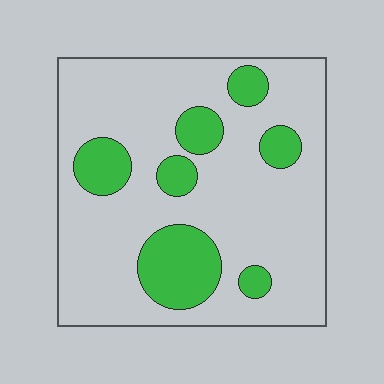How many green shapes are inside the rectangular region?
7.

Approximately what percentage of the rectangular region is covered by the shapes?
Approximately 20%.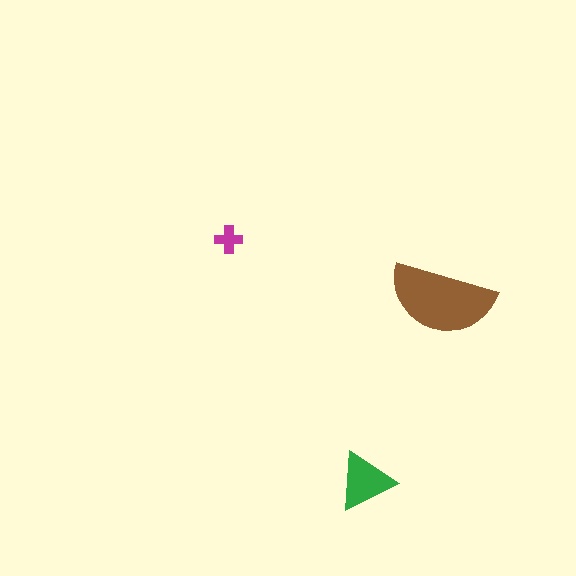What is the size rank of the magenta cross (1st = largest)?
3rd.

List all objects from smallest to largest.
The magenta cross, the green triangle, the brown semicircle.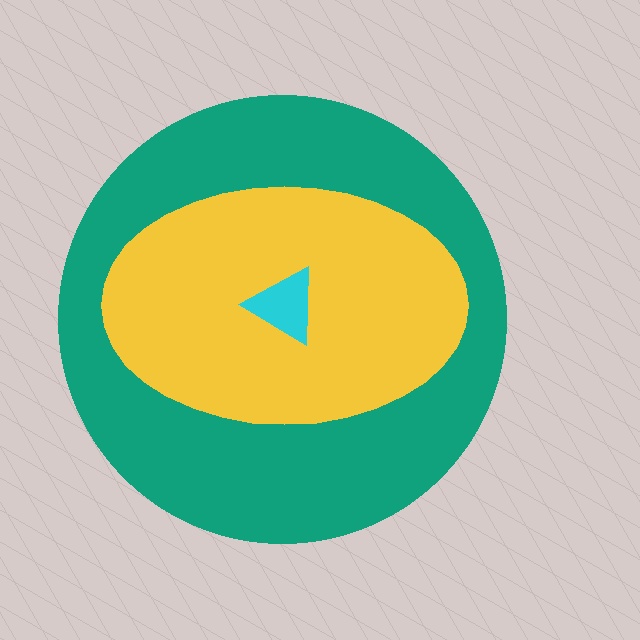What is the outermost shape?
The teal circle.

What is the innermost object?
The cyan triangle.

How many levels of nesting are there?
3.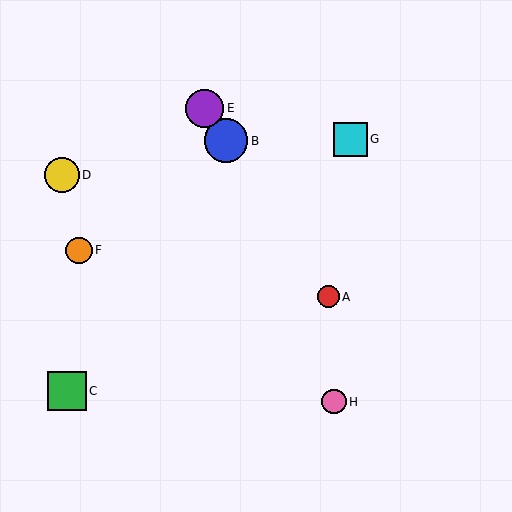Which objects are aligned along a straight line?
Objects A, B, E are aligned along a straight line.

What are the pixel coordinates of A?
Object A is at (328, 297).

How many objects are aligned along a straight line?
3 objects (A, B, E) are aligned along a straight line.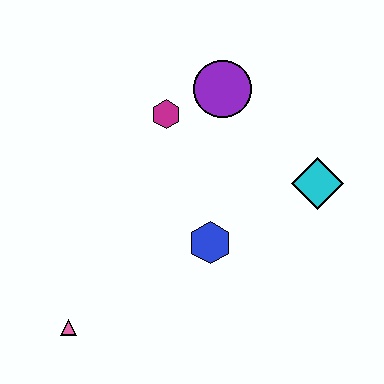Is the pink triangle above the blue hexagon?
No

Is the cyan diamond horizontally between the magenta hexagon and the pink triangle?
No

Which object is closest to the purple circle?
The magenta hexagon is closest to the purple circle.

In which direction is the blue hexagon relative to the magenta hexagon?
The blue hexagon is below the magenta hexagon.